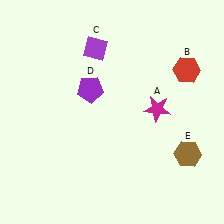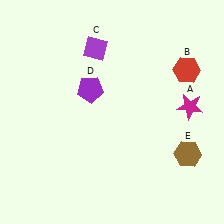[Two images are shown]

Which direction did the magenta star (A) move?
The magenta star (A) moved right.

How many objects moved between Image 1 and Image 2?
1 object moved between the two images.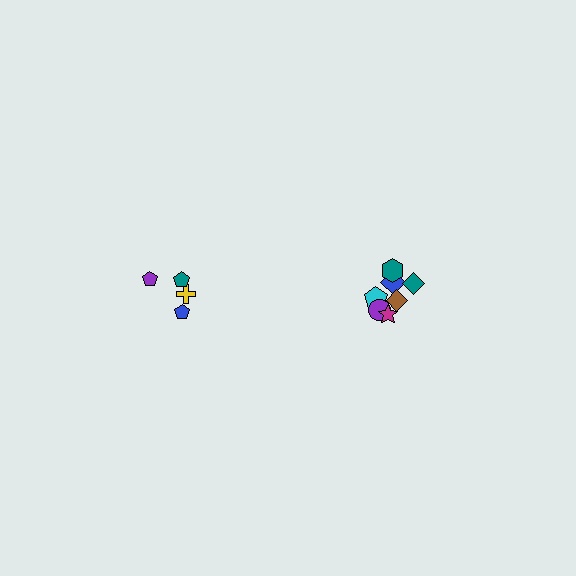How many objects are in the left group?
There are 4 objects.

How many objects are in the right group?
There are 7 objects.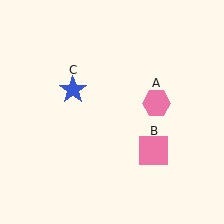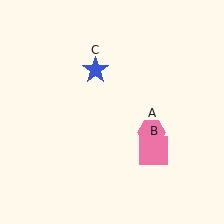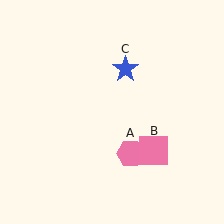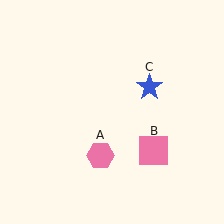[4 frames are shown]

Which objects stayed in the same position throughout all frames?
Pink square (object B) remained stationary.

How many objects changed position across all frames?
2 objects changed position: pink hexagon (object A), blue star (object C).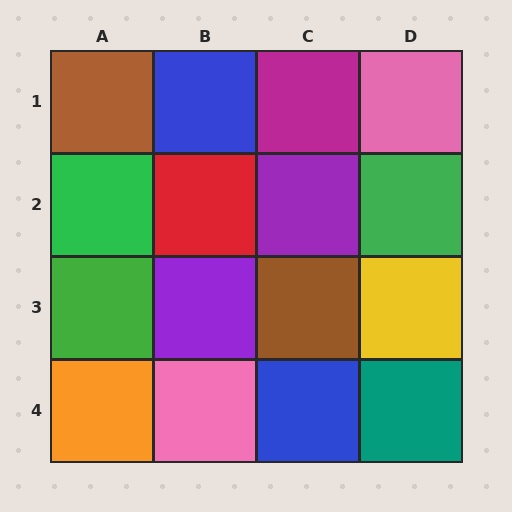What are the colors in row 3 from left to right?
Green, purple, brown, yellow.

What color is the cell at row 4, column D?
Teal.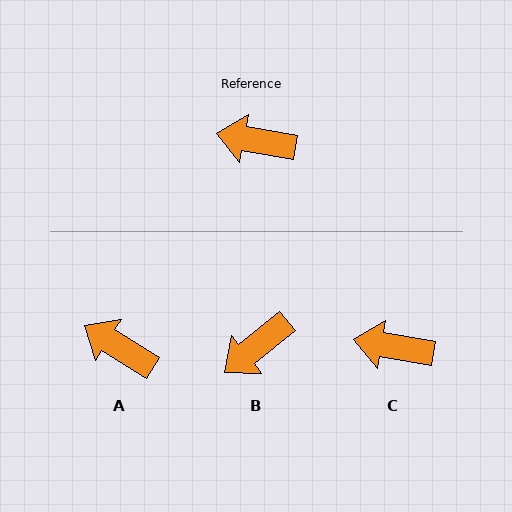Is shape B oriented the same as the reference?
No, it is off by about 49 degrees.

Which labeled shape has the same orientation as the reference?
C.